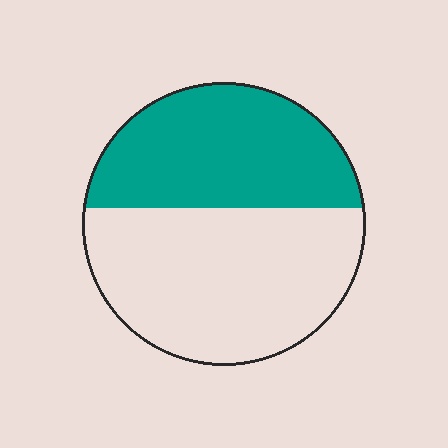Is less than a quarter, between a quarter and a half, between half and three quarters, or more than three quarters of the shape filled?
Between a quarter and a half.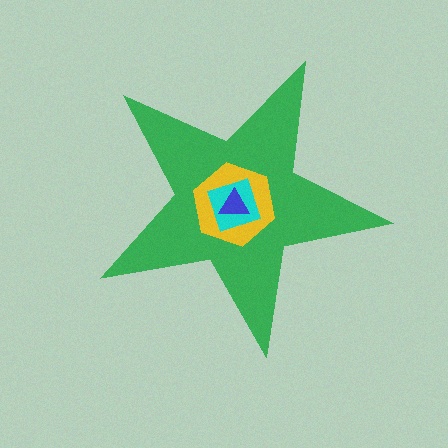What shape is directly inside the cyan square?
The blue triangle.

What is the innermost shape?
The blue triangle.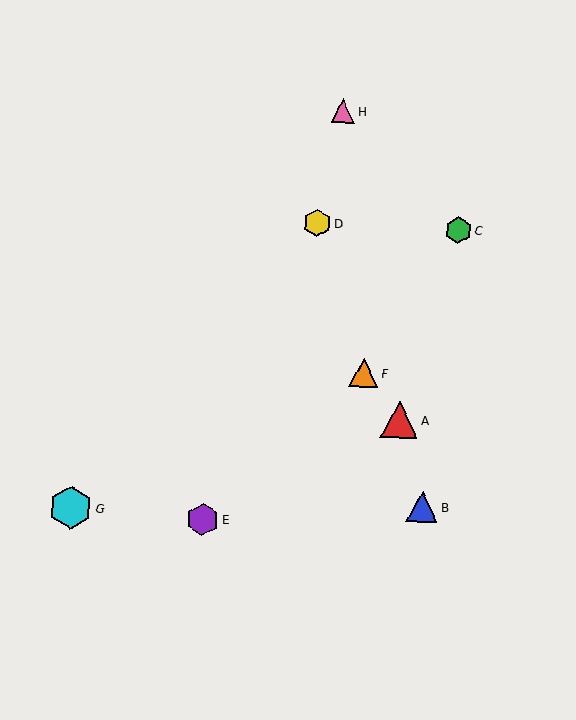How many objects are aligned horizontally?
2 objects (C, D) are aligned horizontally.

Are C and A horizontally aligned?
No, C is at y≈230 and A is at y≈420.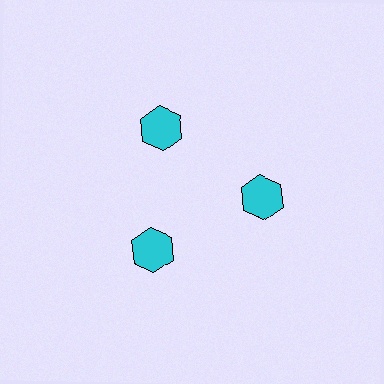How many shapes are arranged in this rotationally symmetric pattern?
There are 3 shapes, arranged in 3 groups of 1.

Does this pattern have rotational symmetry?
Yes, this pattern has 3-fold rotational symmetry. It looks the same after rotating 120 degrees around the center.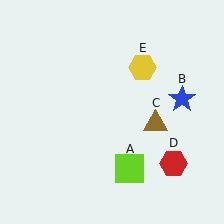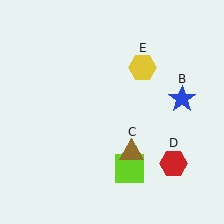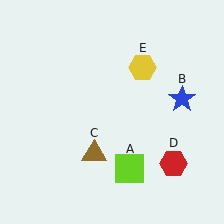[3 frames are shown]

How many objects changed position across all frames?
1 object changed position: brown triangle (object C).